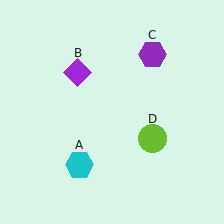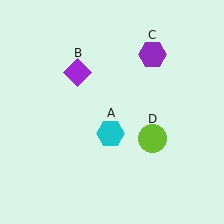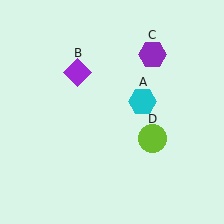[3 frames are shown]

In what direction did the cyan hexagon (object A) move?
The cyan hexagon (object A) moved up and to the right.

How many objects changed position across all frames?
1 object changed position: cyan hexagon (object A).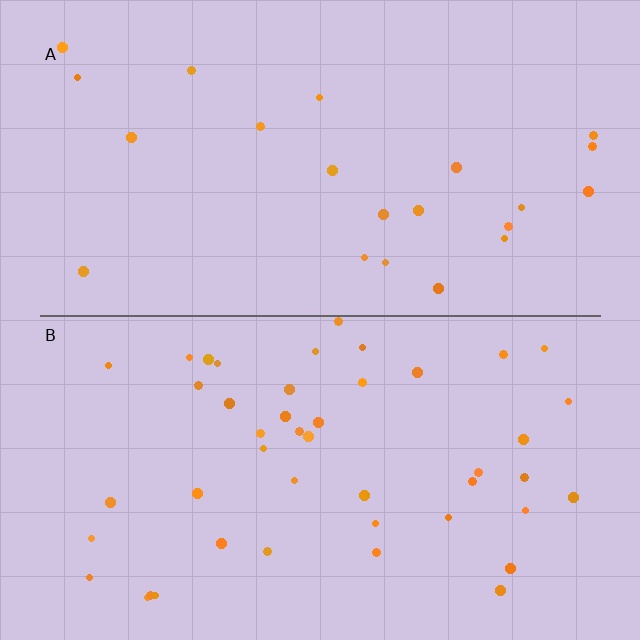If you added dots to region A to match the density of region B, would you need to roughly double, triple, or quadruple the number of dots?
Approximately double.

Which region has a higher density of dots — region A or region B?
B (the bottom).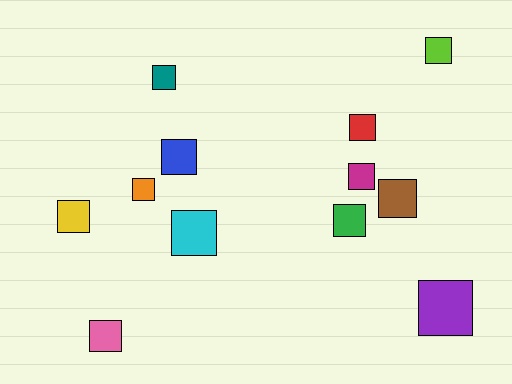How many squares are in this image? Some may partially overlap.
There are 12 squares.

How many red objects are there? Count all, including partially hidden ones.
There is 1 red object.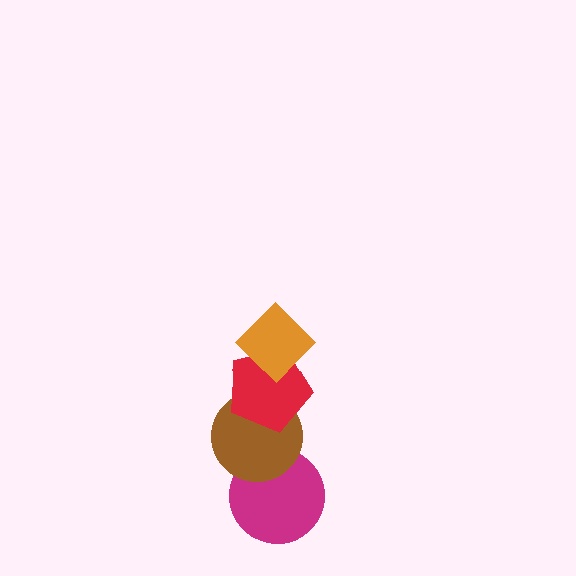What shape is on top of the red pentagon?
The orange diamond is on top of the red pentagon.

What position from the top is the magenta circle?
The magenta circle is 4th from the top.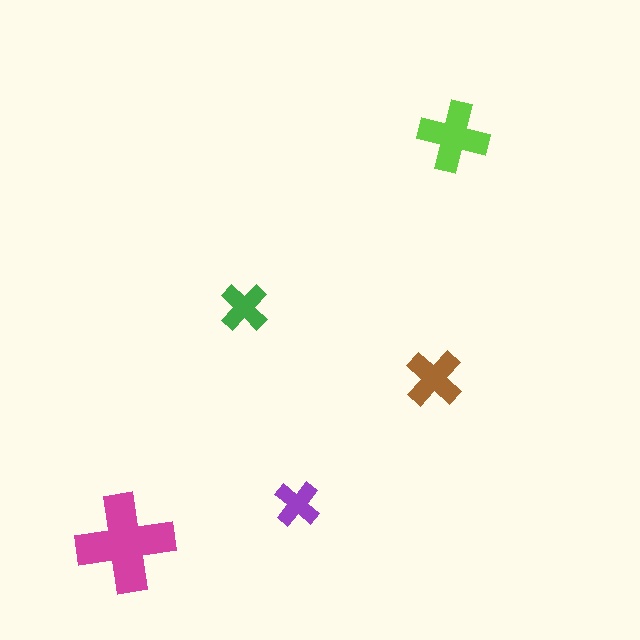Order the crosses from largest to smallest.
the magenta one, the lime one, the brown one, the green one, the purple one.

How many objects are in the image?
There are 5 objects in the image.